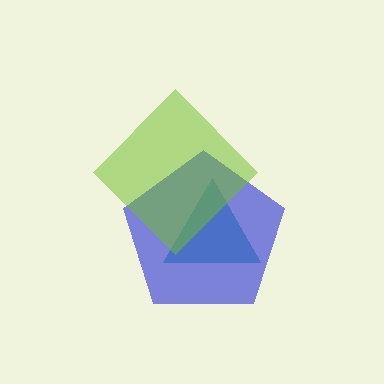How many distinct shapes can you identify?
There are 3 distinct shapes: a teal triangle, a blue pentagon, a lime diamond.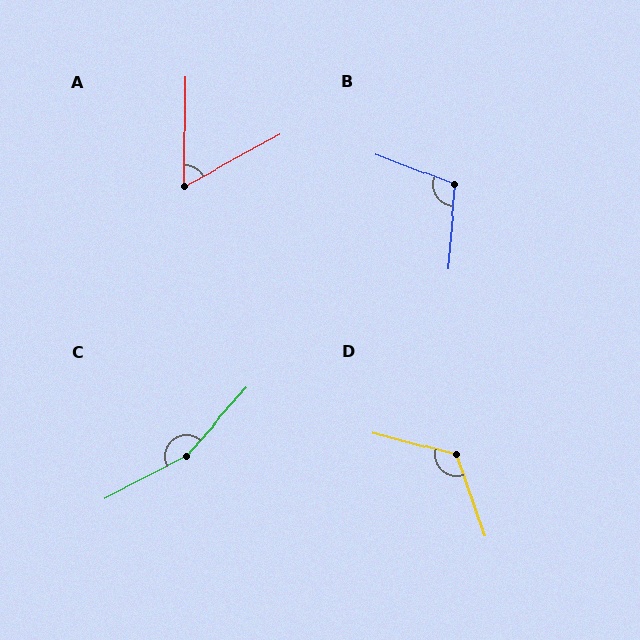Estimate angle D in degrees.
Approximately 124 degrees.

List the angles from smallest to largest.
A (61°), B (106°), D (124°), C (159°).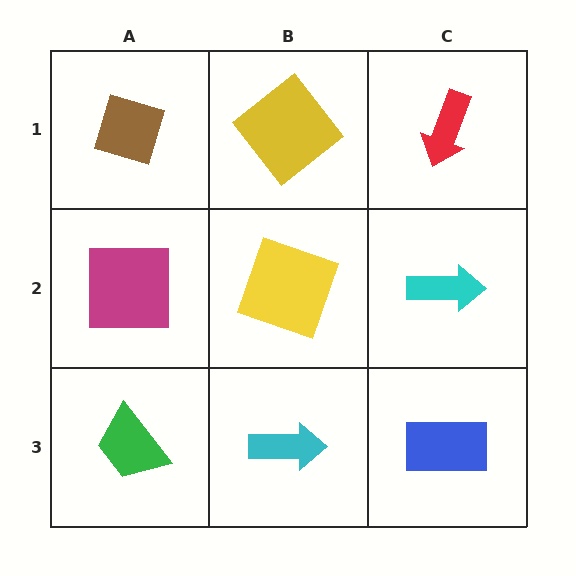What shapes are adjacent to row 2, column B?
A yellow diamond (row 1, column B), a cyan arrow (row 3, column B), a magenta square (row 2, column A), a cyan arrow (row 2, column C).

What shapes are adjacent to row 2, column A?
A brown diamond (row 1, column A), a green trapezoid (row 3, column A), a yellow square (row 2, column B).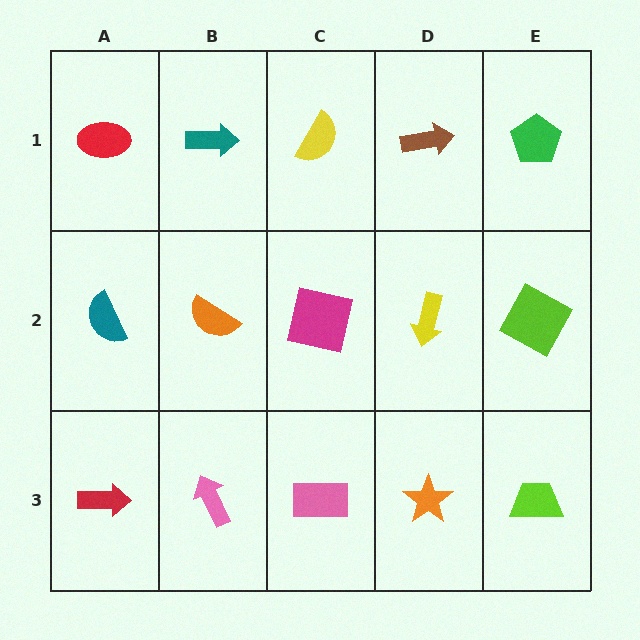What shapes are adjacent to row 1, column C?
A magenta square (row 2, column C), a teal arrow (row 1, column B), a brown arrow (row 1, column D).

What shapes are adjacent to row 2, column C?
A yellow semicircle (row 1, column C), a pink rectangle (row 3, column C), an orange semicircle (row 2, column B), a yellow arrow (row 2, column D).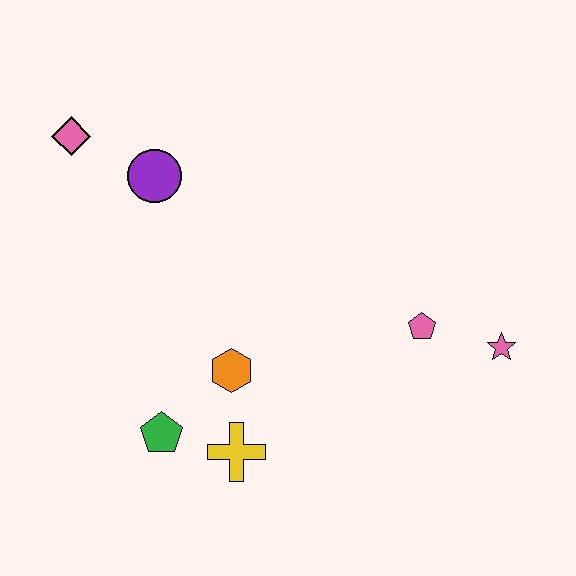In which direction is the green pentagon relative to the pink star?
The green pentagon is to the left of the pink star.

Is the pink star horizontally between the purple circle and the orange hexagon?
No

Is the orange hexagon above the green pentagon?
Yes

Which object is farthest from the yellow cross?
The pink diamond is farthest from the yellow cross.